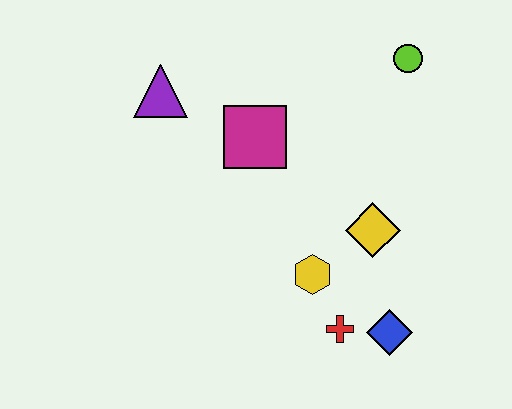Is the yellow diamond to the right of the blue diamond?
No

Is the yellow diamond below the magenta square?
Yes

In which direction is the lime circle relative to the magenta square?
The lime circle is to the right of the magenta square.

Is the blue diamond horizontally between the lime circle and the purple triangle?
Yes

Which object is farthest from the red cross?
The purple triangle is farthest from the red cross.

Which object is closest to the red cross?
The blue diamond is closest to the red cross.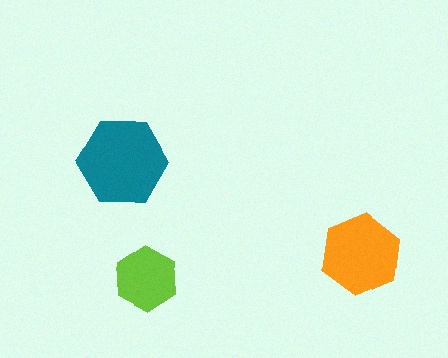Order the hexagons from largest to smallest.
the teal one, the orange one, the lime one.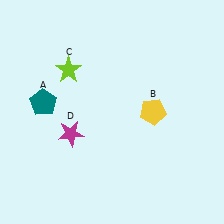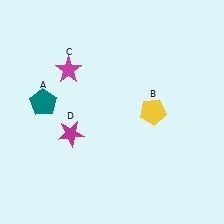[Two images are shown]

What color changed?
The star (C) changed from lime in Image 1 to magenta in Image 2.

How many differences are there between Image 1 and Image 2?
There is 1 difference between the two images.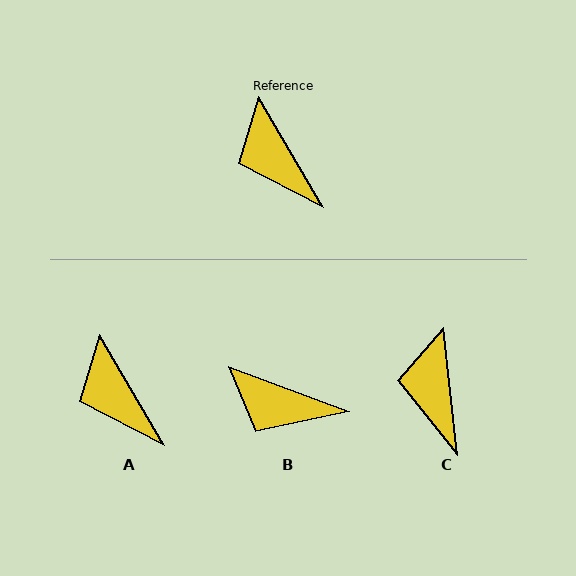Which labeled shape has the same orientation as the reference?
A.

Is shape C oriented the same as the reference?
No, it is off by about 24 degrees.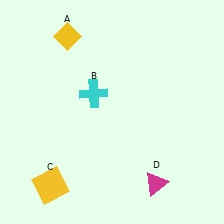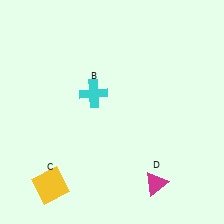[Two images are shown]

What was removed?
The yellow diamond (A) was removed in Image 2.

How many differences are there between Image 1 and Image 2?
There is 1 difference between the two images.